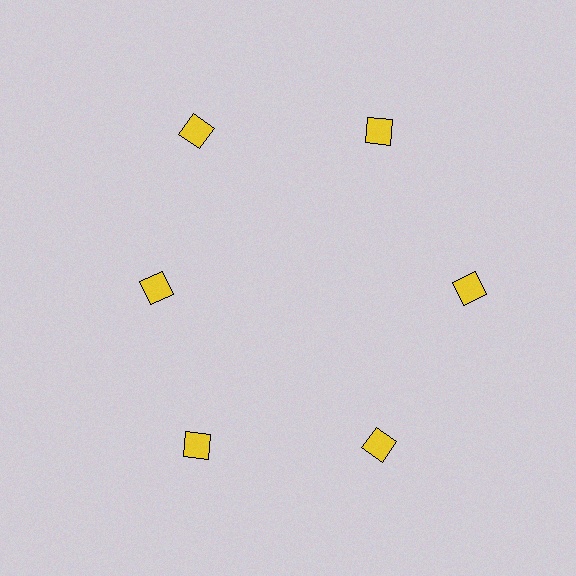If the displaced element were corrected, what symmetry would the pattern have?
It would have 6-fold rotational symmetry — the pattern would map onto itself every 60 degrees.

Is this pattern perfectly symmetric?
No. The 6 yellow diamonds are arranged in a ring, but one element near the 9 o'clock position is pulled inward toward the center, breaking the 6-fold rotational symmetry.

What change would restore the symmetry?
The symmetry would be restored by moving it outward, back onto the ring so that all 6 diamonds sit at equal angles and equal distance from the center.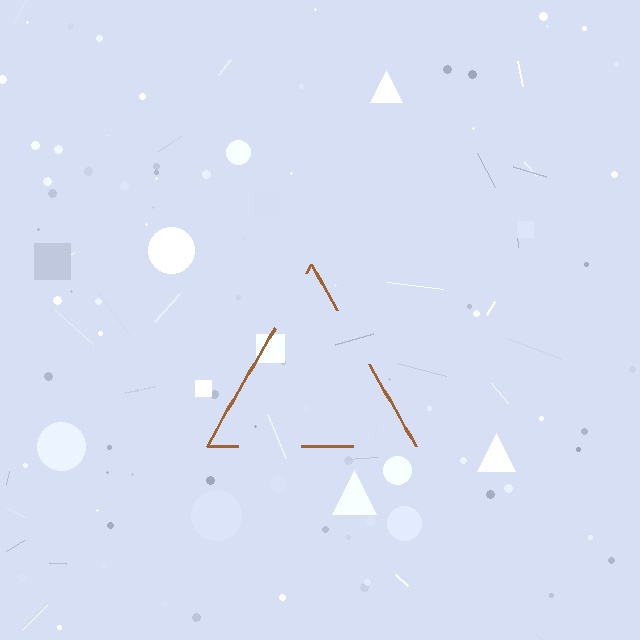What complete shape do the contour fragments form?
The contour fragments form a triangle.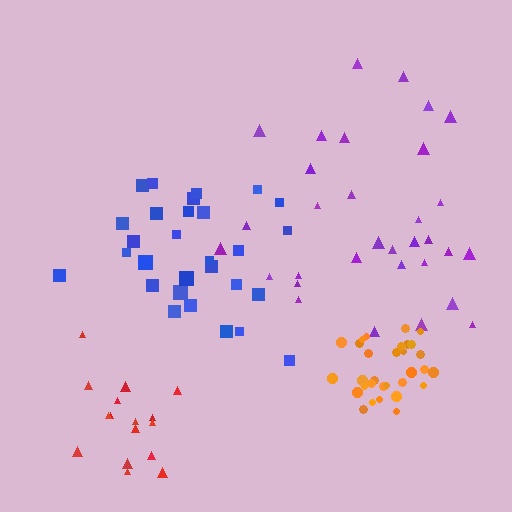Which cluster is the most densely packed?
Orange.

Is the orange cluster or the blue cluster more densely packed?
Orange.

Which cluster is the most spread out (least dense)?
Purple.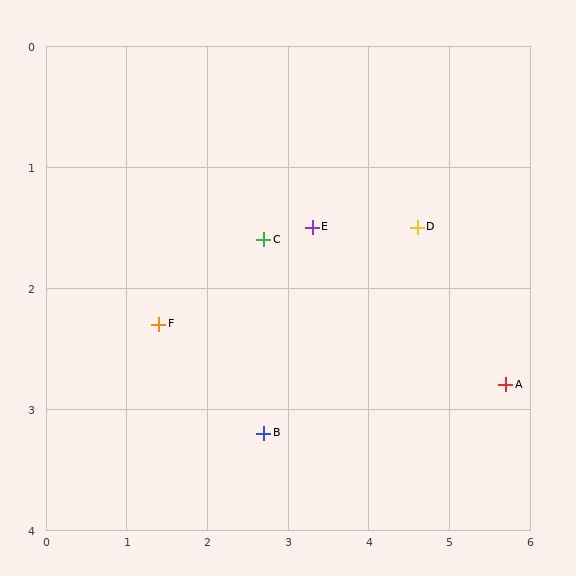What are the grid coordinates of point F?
Point F is at approximately (1.4, 2.3).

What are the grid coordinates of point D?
Point D is at approximately (4.6, 1.5).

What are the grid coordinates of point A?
Point A is at approximately (5.7, 2.8).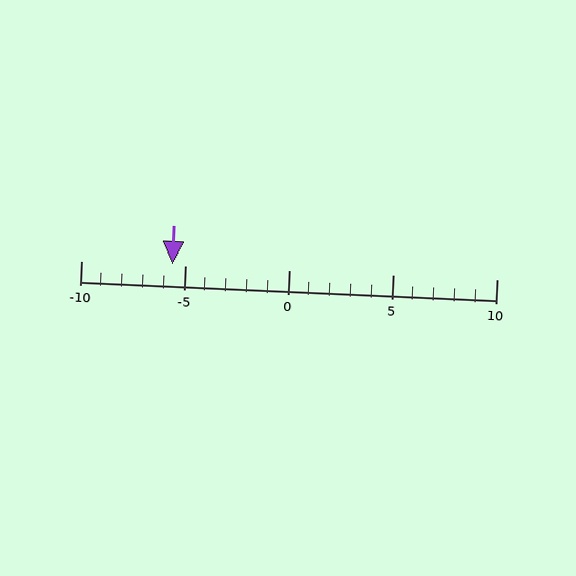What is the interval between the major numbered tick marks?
The major tick marks are spaced 5 units apart.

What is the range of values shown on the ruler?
The ruler shows values from -10 to 10.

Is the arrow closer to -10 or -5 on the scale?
The arrow is closer to -5.